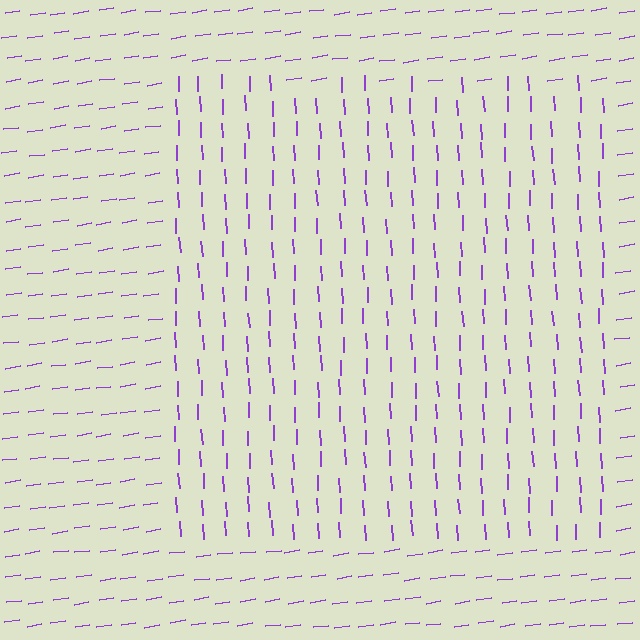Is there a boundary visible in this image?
Yes, there is a texture boundary formed by a change in line orientation.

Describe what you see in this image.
The image is filled with small purple line segments. A rectangle region in the image has lines oriented differently from the surrounding lines, creating a visible texture boundary.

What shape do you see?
I see a rectangle.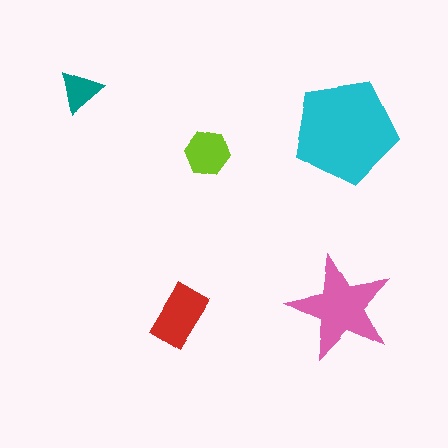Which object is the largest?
The cyan pentagon.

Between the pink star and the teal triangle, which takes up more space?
The pink star.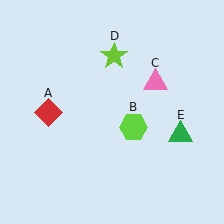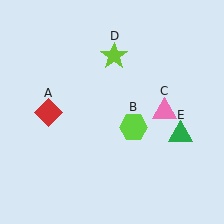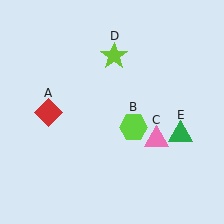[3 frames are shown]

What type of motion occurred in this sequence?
The pink triangle (object C) rotated clockwise around the center of the scene.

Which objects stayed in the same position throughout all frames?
Red diamond (object A) and lime hexagon (object B) and lime star (object D) and green triangle (object E) remained stationary.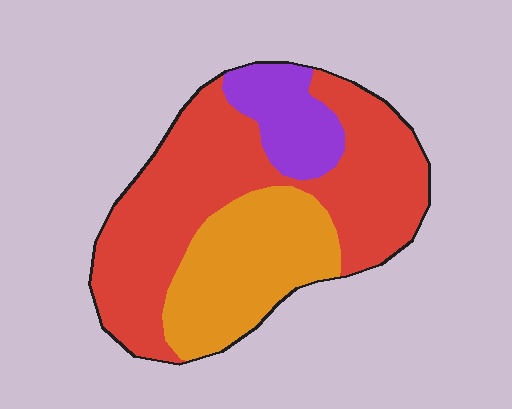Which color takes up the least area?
Purple, at roughly 15%.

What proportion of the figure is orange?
Orange takes up about one quarter (1/4) of the figure.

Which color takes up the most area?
Red, at roughly 60%.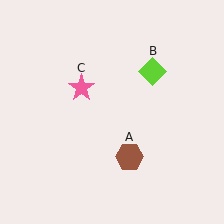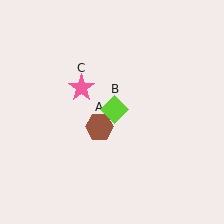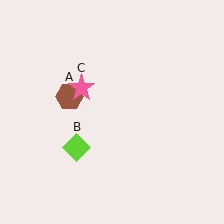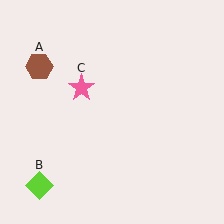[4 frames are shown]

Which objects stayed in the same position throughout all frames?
Pink star (object C) remained stationary.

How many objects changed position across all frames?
2 objects changed position: brown hexagon (object A), lime diamond (object B).